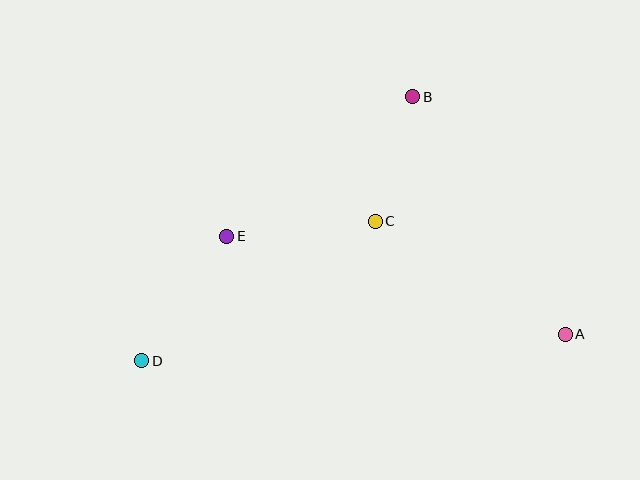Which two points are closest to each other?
Points B and C are closest to each other.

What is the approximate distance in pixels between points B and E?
The distance between B and E is approximately 233 pixels.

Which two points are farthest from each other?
Points A and D are farthest from each other.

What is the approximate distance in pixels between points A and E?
The distance between A and E is approximately 353 pixels.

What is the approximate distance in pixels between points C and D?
The distance between C and D is approximately 272 pixels.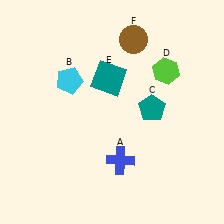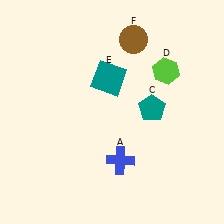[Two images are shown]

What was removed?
The cyan pentagon (B) was removed in Image 2.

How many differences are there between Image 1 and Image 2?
There is 1 difference between the two images.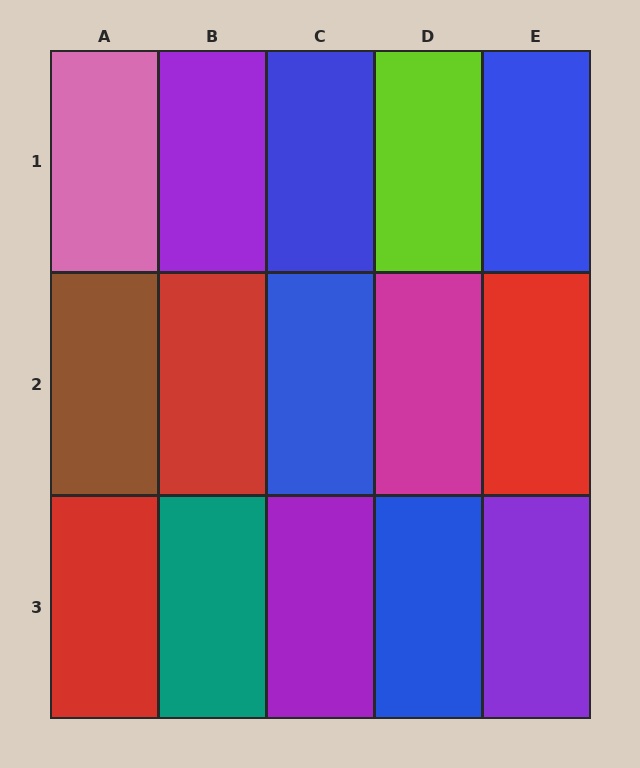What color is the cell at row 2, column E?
Red.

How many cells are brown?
1 cell is brown.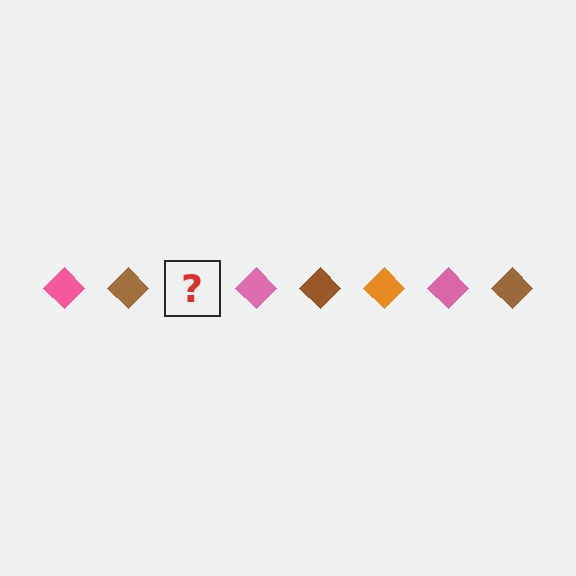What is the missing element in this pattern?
The missing element is an orange diamond.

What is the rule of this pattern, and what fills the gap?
The rule is that the pattern cycles through pink, brown, orange diamonds. The gap should be filled with an orange diamond.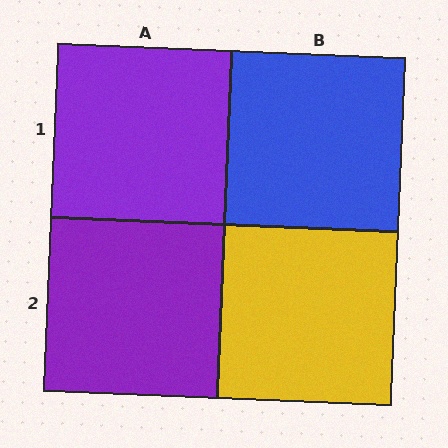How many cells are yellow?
1 cell is yellow.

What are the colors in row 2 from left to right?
Purple, yellow.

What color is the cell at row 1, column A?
Purple.